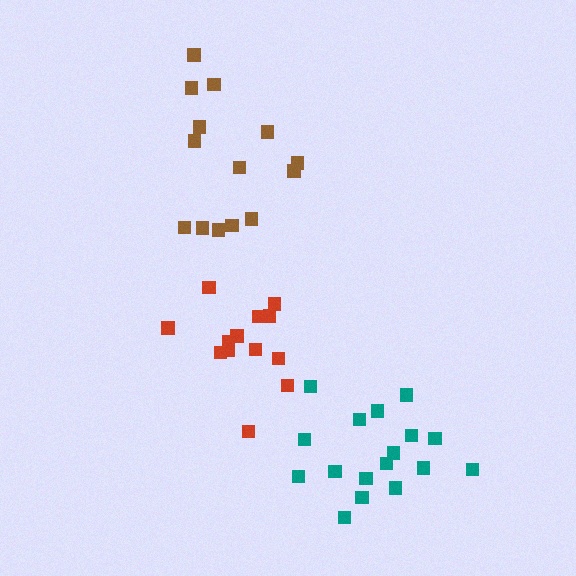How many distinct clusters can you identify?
There are 3 distinct clusters.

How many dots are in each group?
Group 1: 17 dots, Group 2: 14 dots, Group 3: 13 dots (44 total).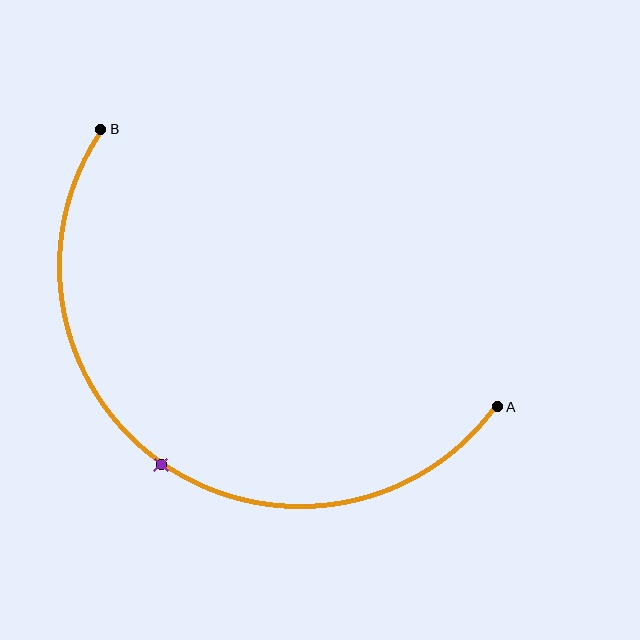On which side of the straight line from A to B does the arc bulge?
The arc bulges below and to the left of the straight line connecting A and B.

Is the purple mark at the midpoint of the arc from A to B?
Yes. The purple mark lies on the arc at equal arc-length from both A and B — it is the arc midpoint.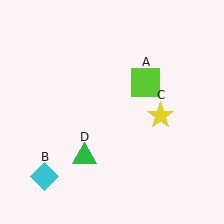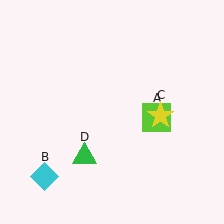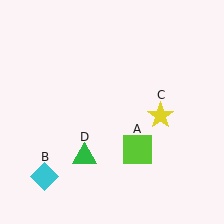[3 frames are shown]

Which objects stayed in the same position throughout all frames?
Cyan diamond (object B) and yellow star (object C) and green triangle (object D) remained stationary.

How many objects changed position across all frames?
1 object changed position: lime square (object A).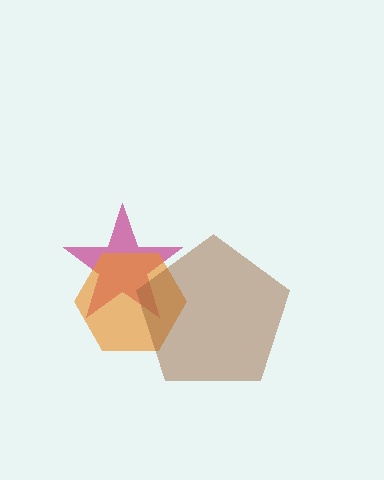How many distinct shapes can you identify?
There are 3 distinct shapes: a magenta star, an orange hexagon, a brown pentagon.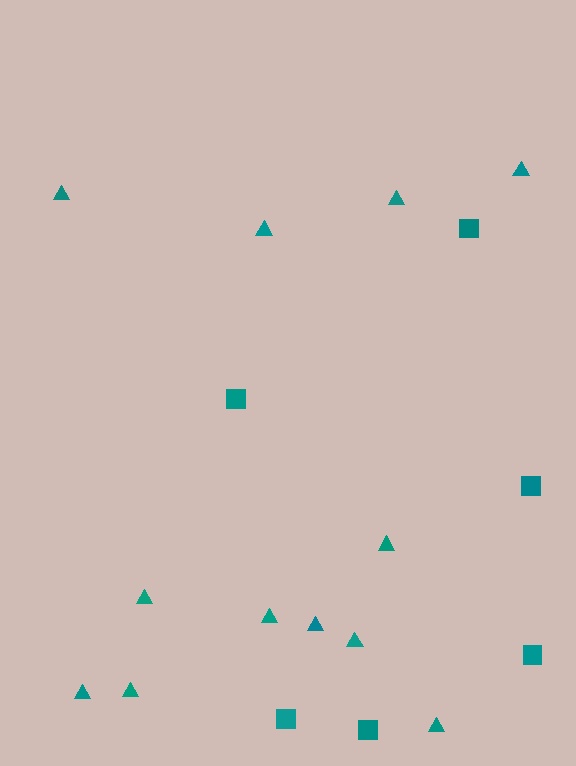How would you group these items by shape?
There are 2 groups: one group of triangles (12) and one group of squares (6).